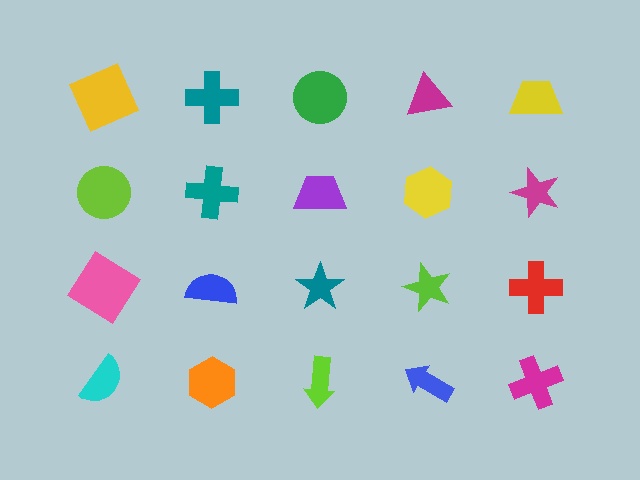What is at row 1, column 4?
A magenta triangle.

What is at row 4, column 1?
A cyan semicircle.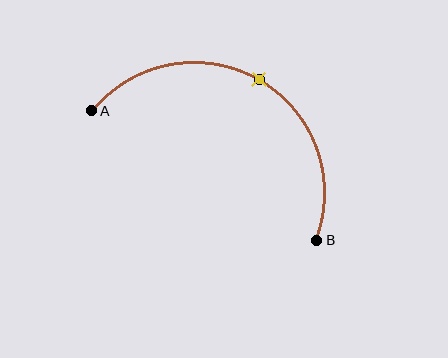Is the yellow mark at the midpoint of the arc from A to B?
Yes. The yellow mark lies on the arc at equal arc-length from both A and B — it is the arc midpoint.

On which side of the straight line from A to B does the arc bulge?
The arc bulges above the straight line connecting A and B.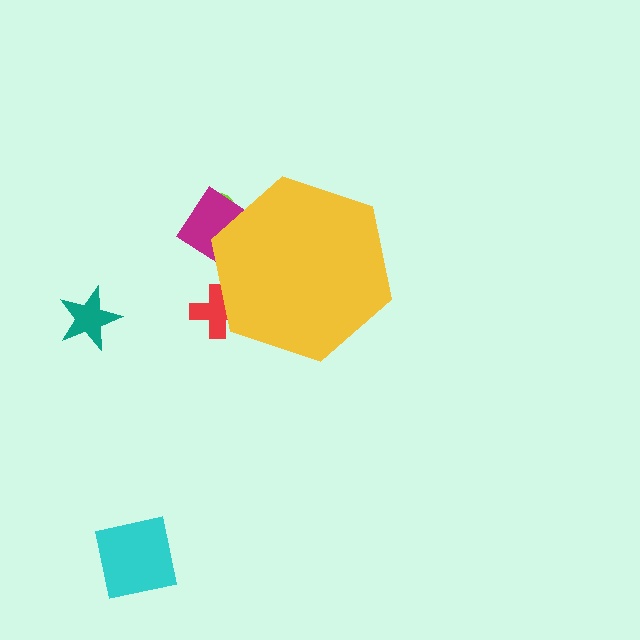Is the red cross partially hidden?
Yes, the red cross is partially hidden behind the yellow hexagon.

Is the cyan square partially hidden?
No, the cyan square is fully visible.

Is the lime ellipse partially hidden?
Yes, the lime ellipse is partially hidden behind the yellow hexagon.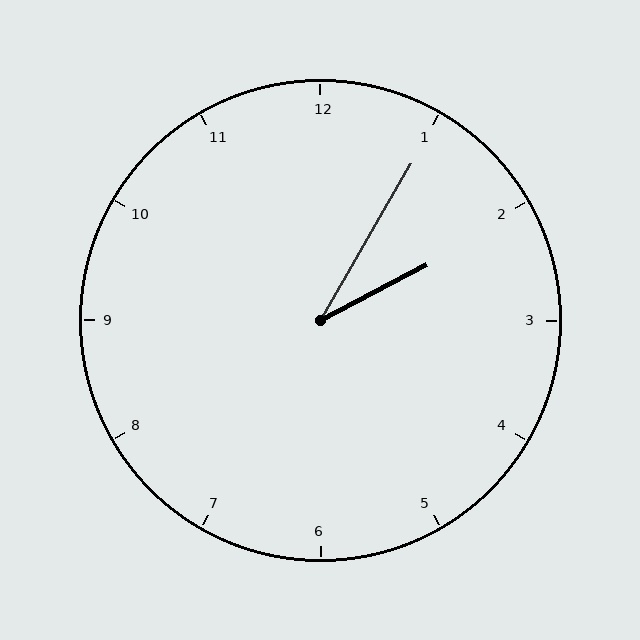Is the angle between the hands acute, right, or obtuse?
It is acute.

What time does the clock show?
2:05.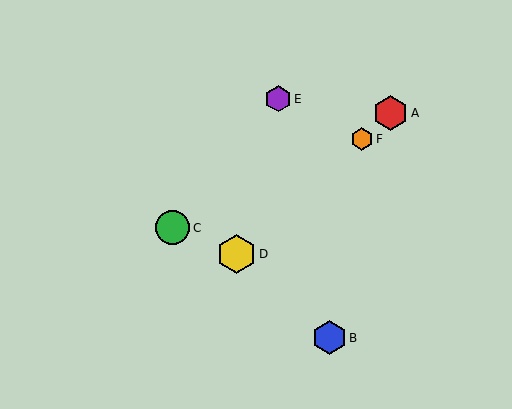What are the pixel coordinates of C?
Object C is at (173, 228).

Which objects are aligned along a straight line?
Objects A, D, F are aligned along a straight line.